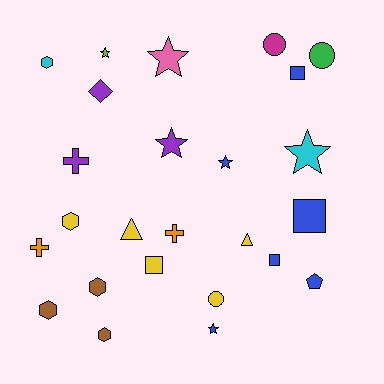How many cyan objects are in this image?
There are 2 cyan objects.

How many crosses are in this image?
There are 3 crosses.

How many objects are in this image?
There are 25 objects.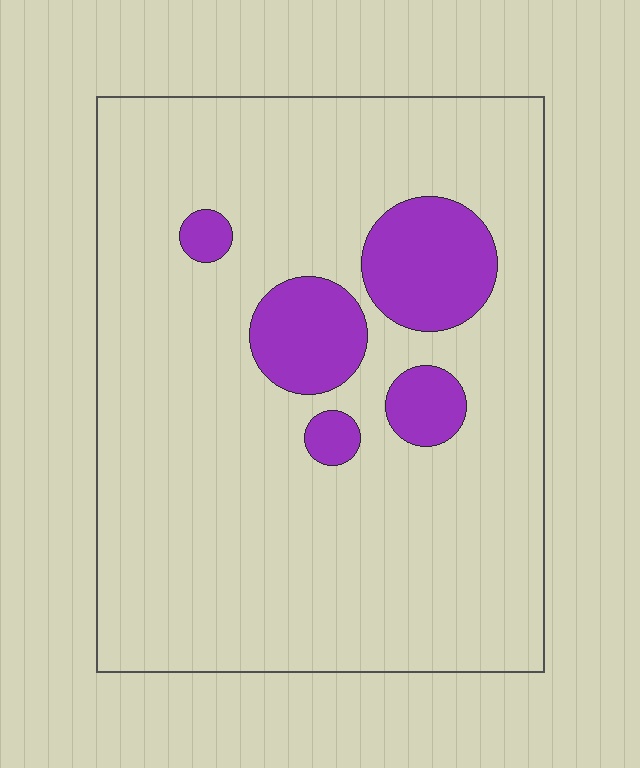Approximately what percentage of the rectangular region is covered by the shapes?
Approximately 15%.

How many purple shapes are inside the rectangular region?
5.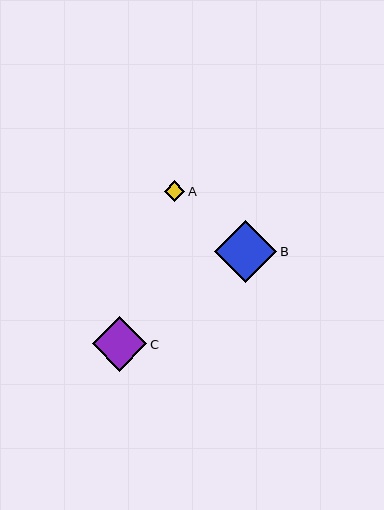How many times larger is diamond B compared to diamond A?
Diamond B is approximately 3.1 times the size of diamond A.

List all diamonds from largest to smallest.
From largest to smallest: B, C, A.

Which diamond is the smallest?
Diamond A is the smallest with a size of approximately 20 pixels.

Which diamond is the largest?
Diamond B is the largest with a size of approximately 63 pixels.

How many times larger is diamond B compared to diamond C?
Diamond B is approximately 1.1 times the size of diamond C.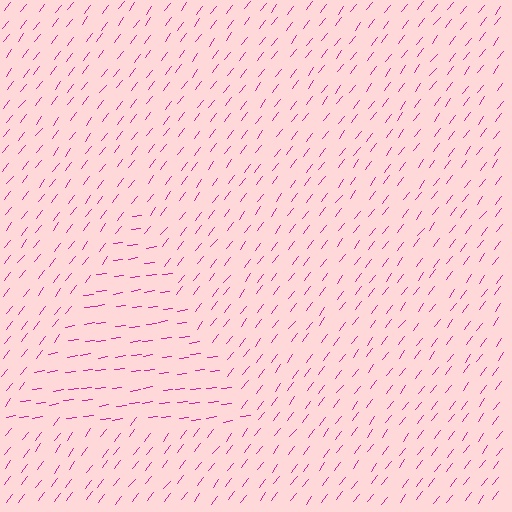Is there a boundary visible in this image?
Yes, there is a texture boundary formed by a change in line orientation.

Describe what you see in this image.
The image is filled with small magenta line segments. A triangle region in the image has lines oriented differently from the surrounding lines, creating a visible texture boundary.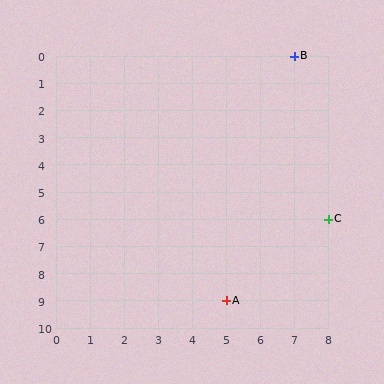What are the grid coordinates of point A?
Point A is at grid coordinates (5, 9).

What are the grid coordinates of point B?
Point B is at grid coordinates (7, 0).